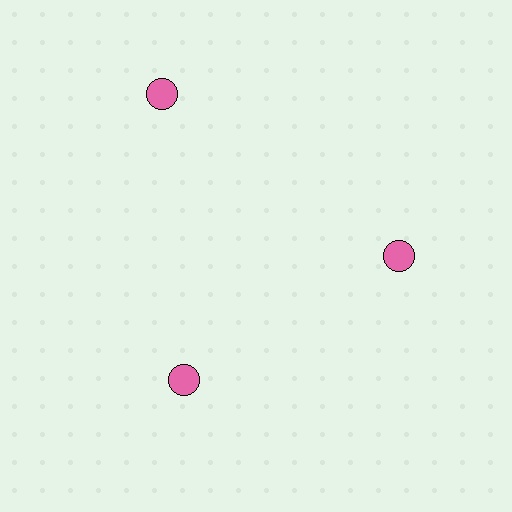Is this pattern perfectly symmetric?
No. The 3 pink circles are arranged in a ring, but one element near the 11 o'clock position is pushed outward from the center, breaking the 3-fold rotational symmetry.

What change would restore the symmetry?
The symmetry would be restored by moving it inward, back onto the ring so that all 3 circles sit at equal angles and equal distance from the center.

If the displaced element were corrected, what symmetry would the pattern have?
It would have 3-fold rotational symmetry — the pattern would map onto itself every 120 degrees.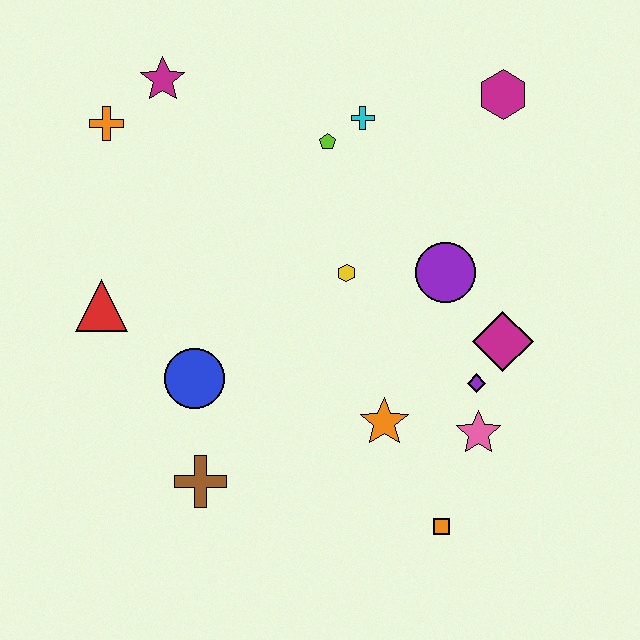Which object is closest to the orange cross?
The magenta star is closest to the orange cross.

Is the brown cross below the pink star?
Yes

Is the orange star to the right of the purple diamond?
No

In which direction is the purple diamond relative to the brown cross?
The purple diamond is to the right of the brown cross.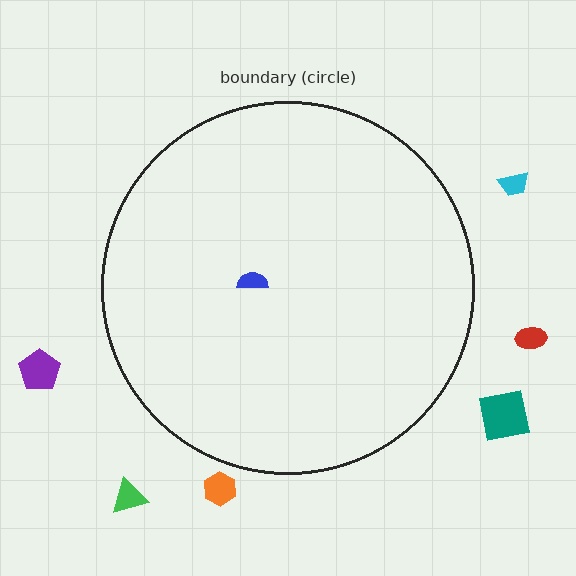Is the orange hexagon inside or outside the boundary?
Outside.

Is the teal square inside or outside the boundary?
Outside.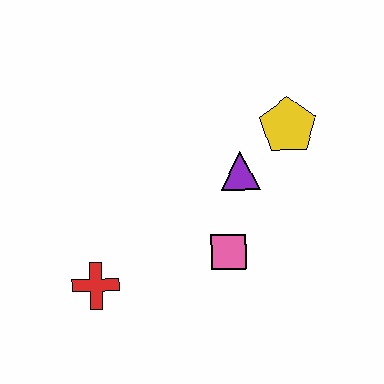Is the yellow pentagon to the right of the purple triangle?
Yes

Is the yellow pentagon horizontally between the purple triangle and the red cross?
No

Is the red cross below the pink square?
Yes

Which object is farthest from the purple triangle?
The red cross is farthest from the purple triangle.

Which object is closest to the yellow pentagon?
The purple triangle is closest to the yellow pentagon.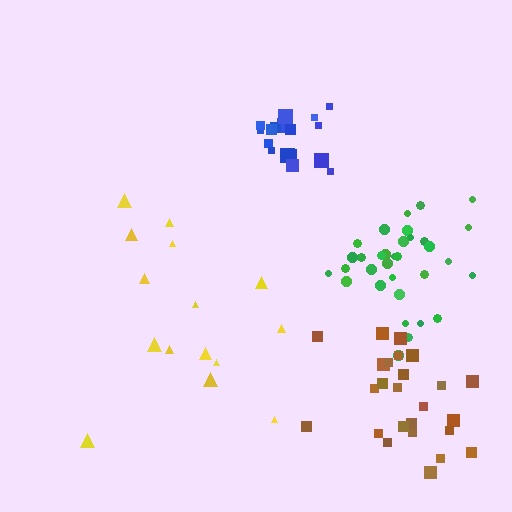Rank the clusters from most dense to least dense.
green, blue, brown, yellow.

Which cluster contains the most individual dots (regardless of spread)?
Green (34).